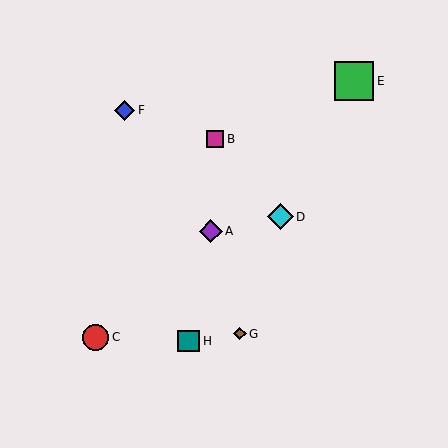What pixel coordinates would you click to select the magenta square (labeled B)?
Click at (215, 139) to select the magenta square B.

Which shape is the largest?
The green square (labeled E) is the largest.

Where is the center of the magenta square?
The center of the magenta square is at (215, 139).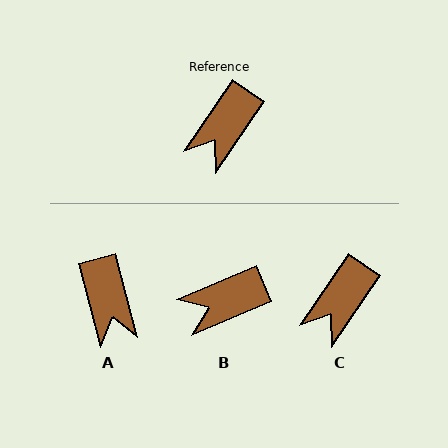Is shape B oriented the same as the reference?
No, it is off by about 32 degrees.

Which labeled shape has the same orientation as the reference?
C.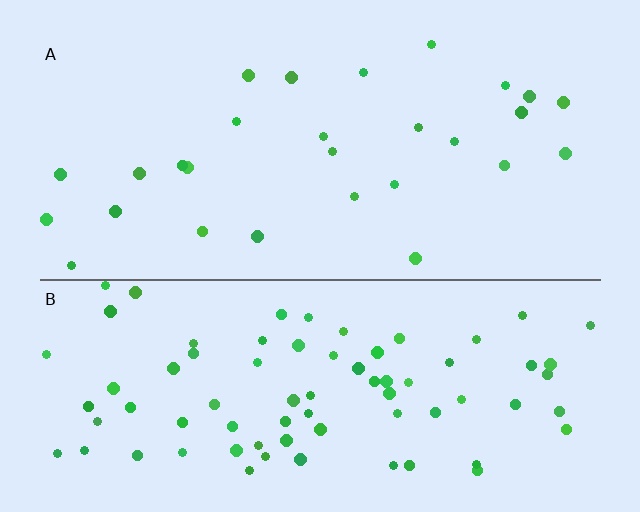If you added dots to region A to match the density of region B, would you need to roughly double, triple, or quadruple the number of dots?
Approximately triple.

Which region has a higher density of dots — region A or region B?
B (the bottom).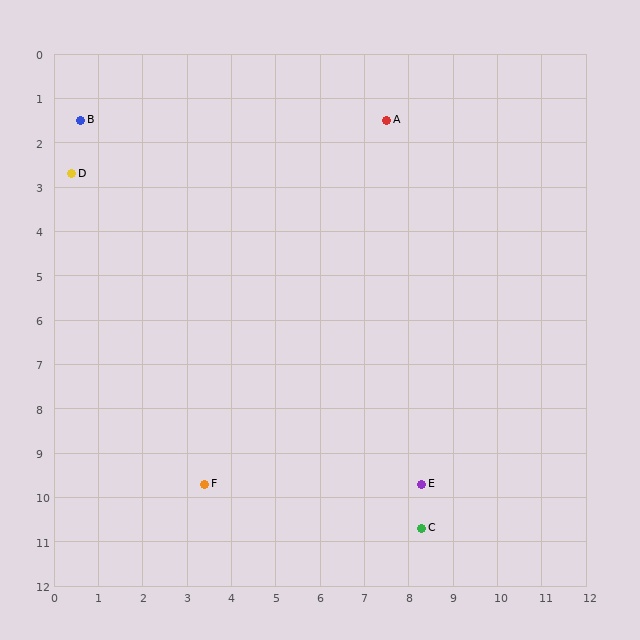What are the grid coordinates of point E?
Point E is at approximately (8.3, 9.7).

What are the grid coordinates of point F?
Point F is at approximately (3.4, 9.7).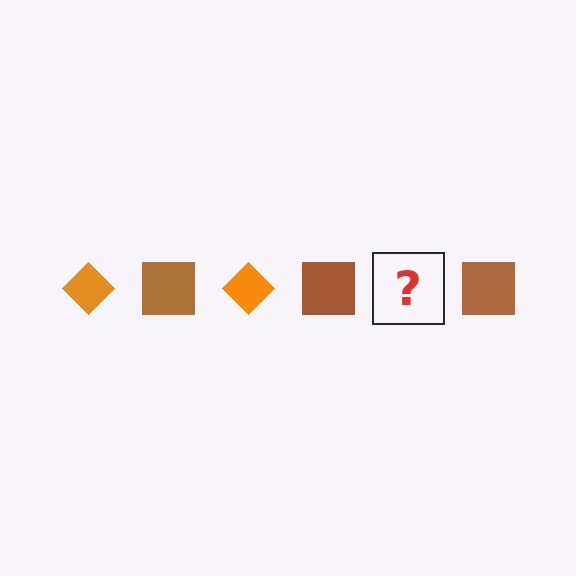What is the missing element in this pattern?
The missing element is an orange diamond.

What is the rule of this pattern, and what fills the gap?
The rule is that the pattern alternates between orange diamond and brown square. The gap should be filled with an orange diamond.